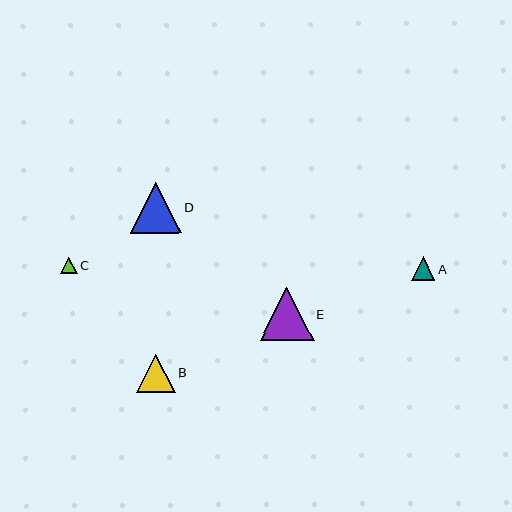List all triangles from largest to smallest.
From largest to smallest: E, D, B, A, C.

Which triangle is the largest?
Triangle E is the largest with a size of approximately 54 pixels.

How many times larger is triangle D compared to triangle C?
Triangle D is approximately 3.0 times the size of triangle C.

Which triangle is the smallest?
Triangle C is the smallest with a size of approximately 17 pixels.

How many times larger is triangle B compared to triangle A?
Triangle B is approximately 1.6 times the size of triangle A.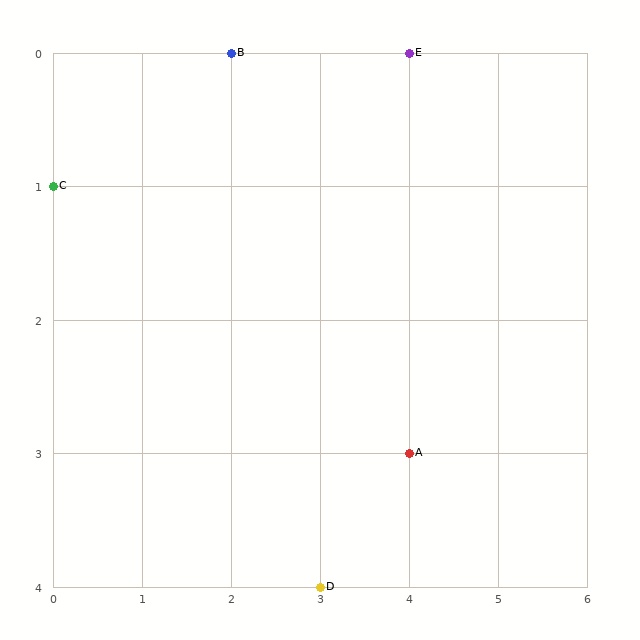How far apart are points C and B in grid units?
Points C and B are 2 columns and 1 row apart (about 2.2 grid units diagonally).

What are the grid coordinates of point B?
Point B is at grid coordinates (2, 0).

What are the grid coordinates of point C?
Point C is at grid coordinates (0, 1).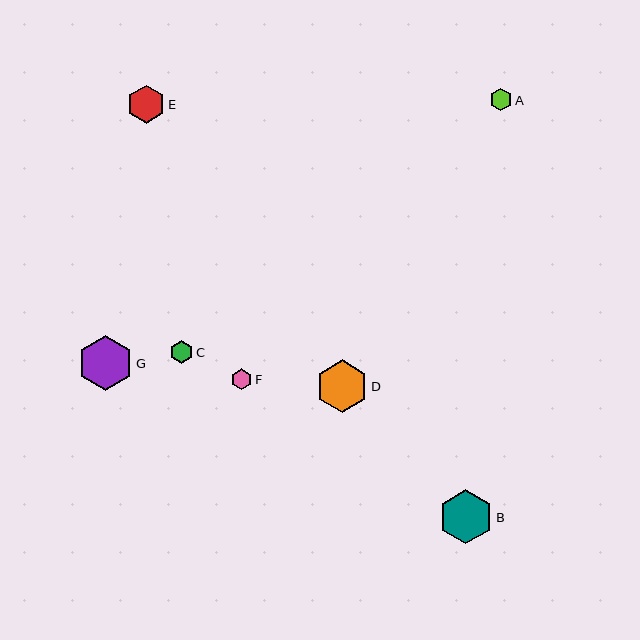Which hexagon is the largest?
Hexagon G is the largest with a size of approximately 55 pixels.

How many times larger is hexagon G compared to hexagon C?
Hexagon G is approximately 2.4 times the size of hexagon C.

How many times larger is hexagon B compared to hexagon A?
Hexagon B is approximately 2.4 times the size of hexagon A.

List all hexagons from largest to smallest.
From largest to smallest: G, B, D, E, C, A, F.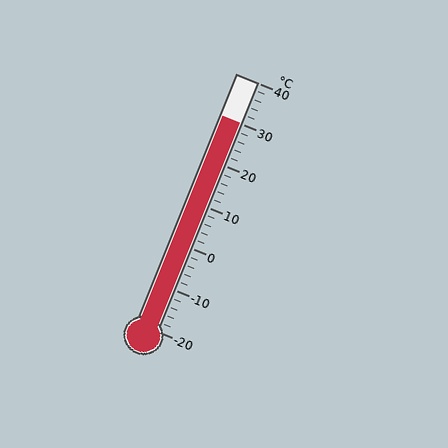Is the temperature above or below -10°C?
The temperature is above -10°C.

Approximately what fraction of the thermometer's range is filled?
The thermometer is filled to approximately 85% of its range.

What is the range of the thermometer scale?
The thermometer scale ranges from -20°C to 40°C.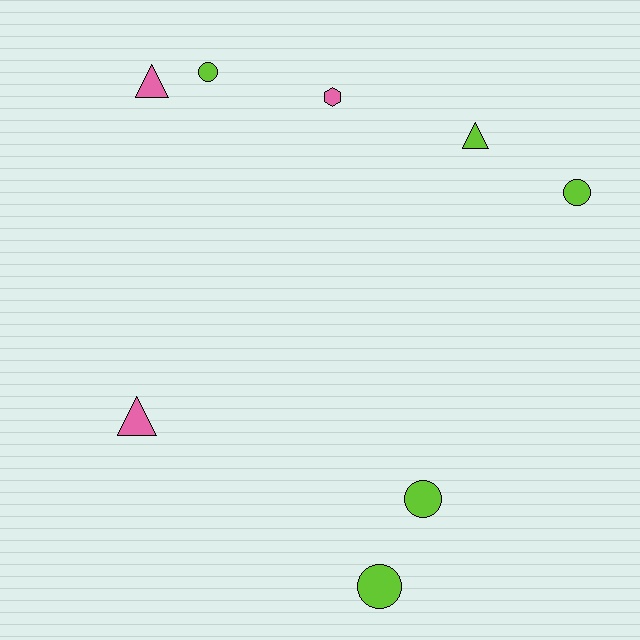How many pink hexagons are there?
There is 1 pink hexagon.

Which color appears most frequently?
Lime, with 5 objects.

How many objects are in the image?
There are 8 objects.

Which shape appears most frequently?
Circle, with 4 objects.